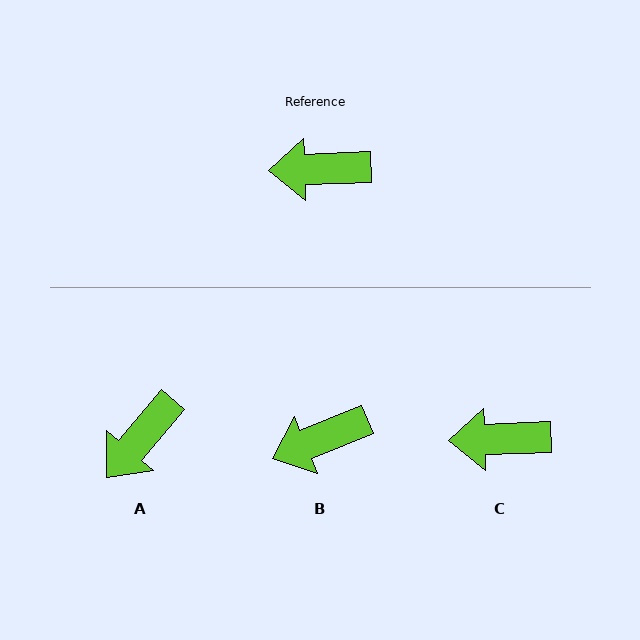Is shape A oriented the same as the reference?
No, it is off by about 48 degrees.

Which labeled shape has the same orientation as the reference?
C.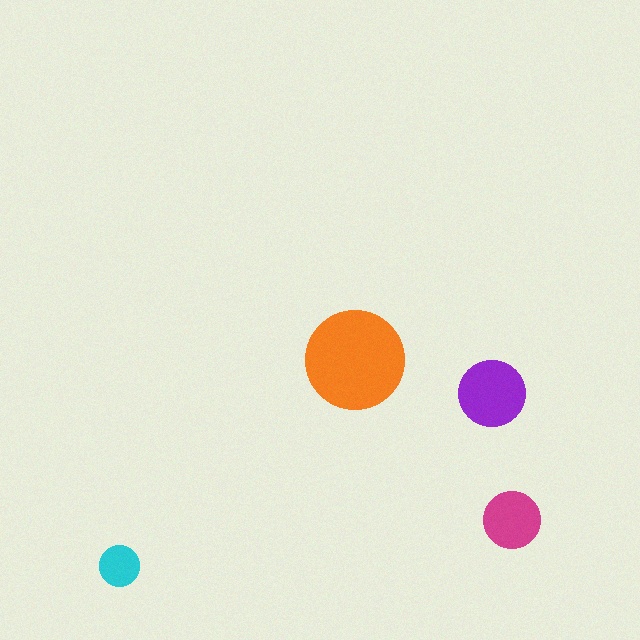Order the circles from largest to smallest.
the orange one, the purple one, the magenta one, the cyan one.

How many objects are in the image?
There are 4 objects in the image.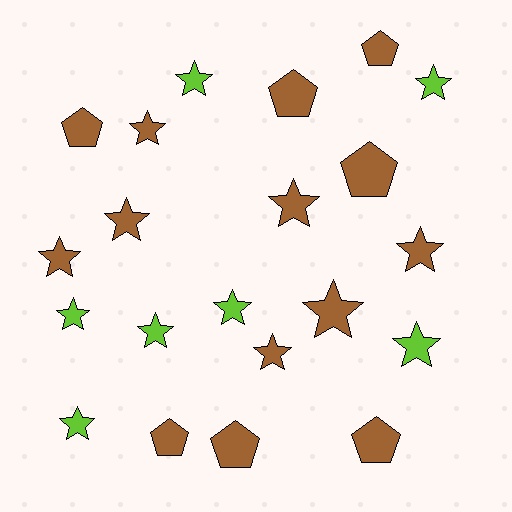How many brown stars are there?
There are 7 brown stars.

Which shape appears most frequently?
Star, with 14 objects.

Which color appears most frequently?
Brown, with 14 objects.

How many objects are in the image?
There are 21 objects.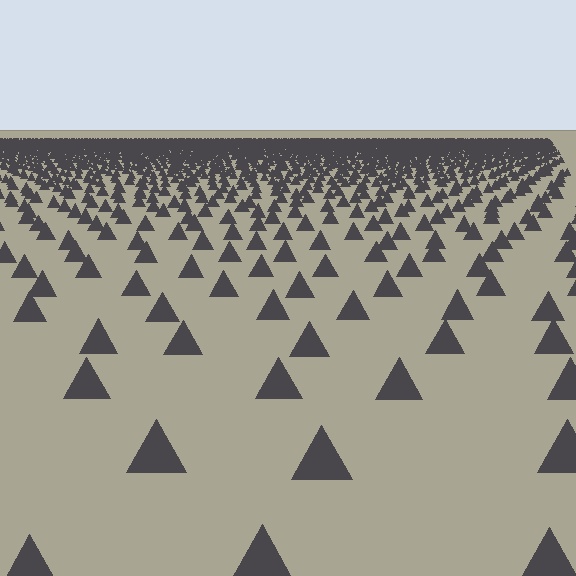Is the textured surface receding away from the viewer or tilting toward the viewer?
The surface is receding away from the viewer. Texture elements get smaller and denser toward the top.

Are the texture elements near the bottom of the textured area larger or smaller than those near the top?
Larger. Near the bottom, elements are closer to the viewer and appear at a bigger on-screen size.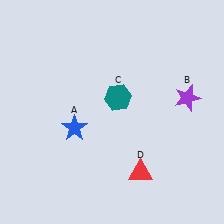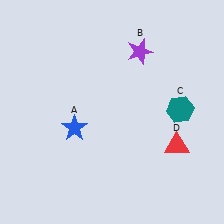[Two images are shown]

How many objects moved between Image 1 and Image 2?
3 objects moved between the two images.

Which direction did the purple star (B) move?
The purple star (B) moved left.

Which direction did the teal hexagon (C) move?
The teal hexagon (C) moved right.